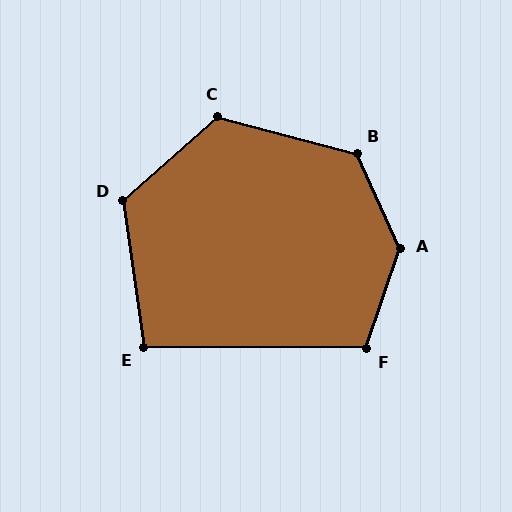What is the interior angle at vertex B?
Approximately 129 degrees (obtuse).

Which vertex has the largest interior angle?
A, at approximately 137 degrees.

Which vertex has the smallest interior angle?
E, at approximately 99 degrees.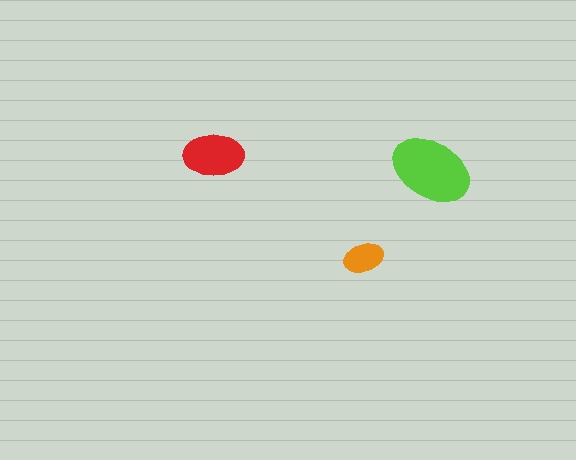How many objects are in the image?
There are 3 objects in the image.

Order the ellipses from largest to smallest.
the lime one, the red one, the orange one.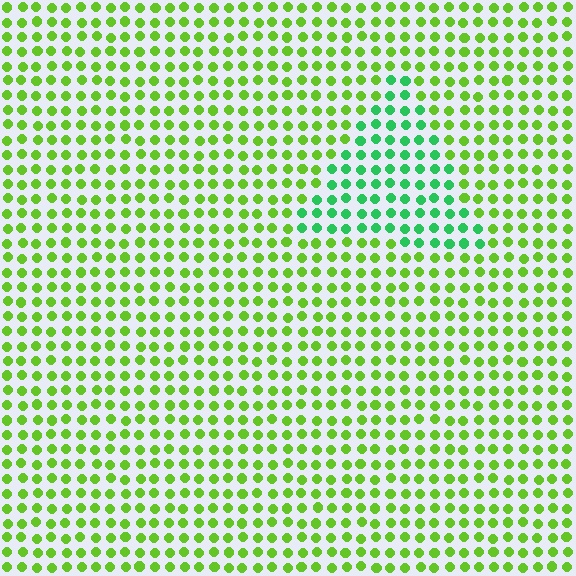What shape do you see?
I see a triangle.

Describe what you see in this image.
The image is filled with small lime elements in a uniform arrangement. A triangle-shaped region is visible where the elements are tinted to a slightly different hue, forming a subtle color boundary.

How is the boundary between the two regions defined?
The boundary is defined purely by a slight shift in hue (about 43 degrees). Spacing, size, and orientation are identical on both sides.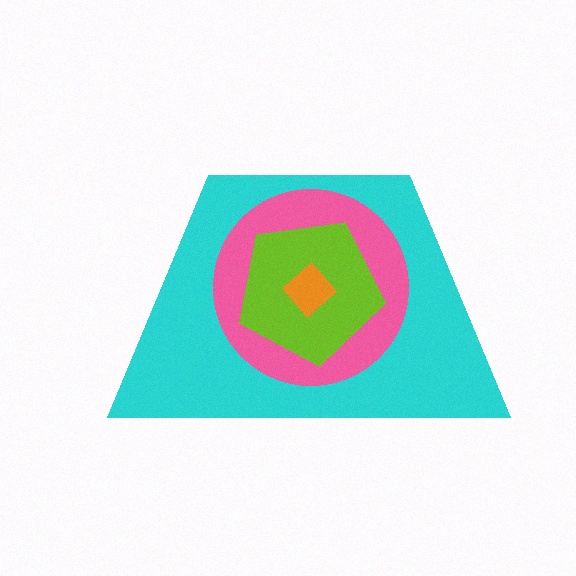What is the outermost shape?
The cyan trapezoid.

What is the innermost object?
The orange diamond.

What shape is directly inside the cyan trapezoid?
The pink circle.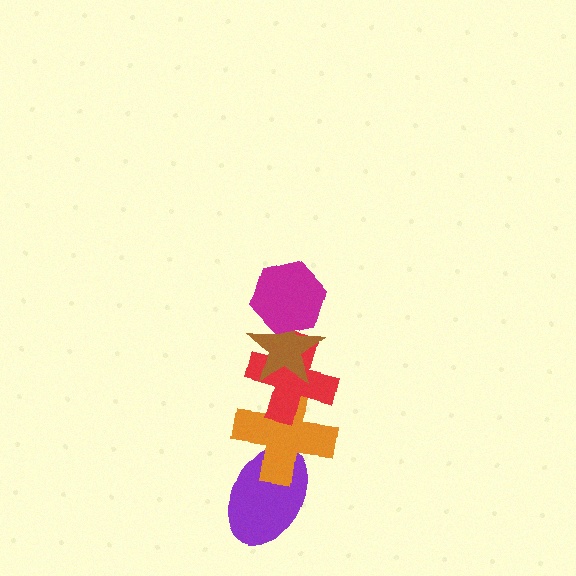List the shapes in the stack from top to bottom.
From top to bottom: the magenta hexagon, the brown star, the red cross, the orange cross, the purple ellipse.